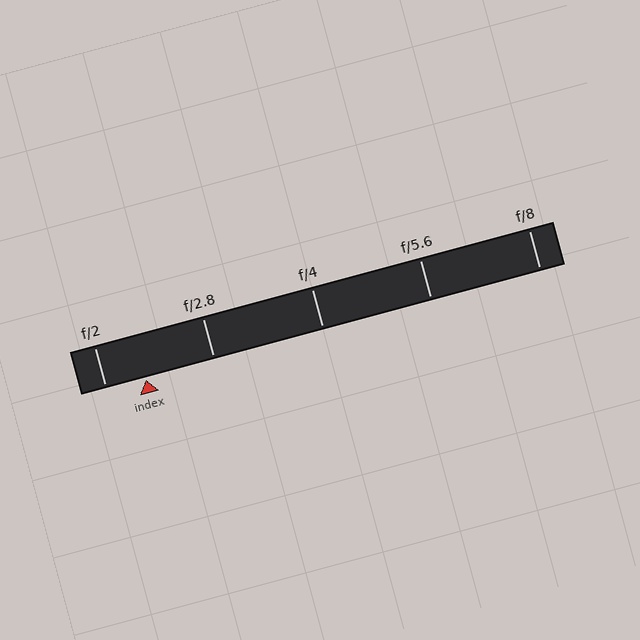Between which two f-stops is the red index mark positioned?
The index mark is between f/2 and f/2.8.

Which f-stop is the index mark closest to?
The index mark is closest to f/2.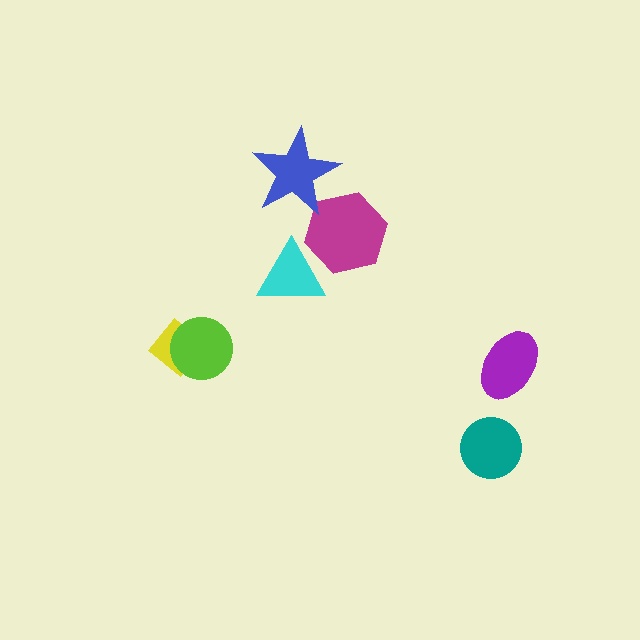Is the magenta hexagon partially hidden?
Yes, it is partially covered by another shape.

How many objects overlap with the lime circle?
1 object overlaps with the lime circle.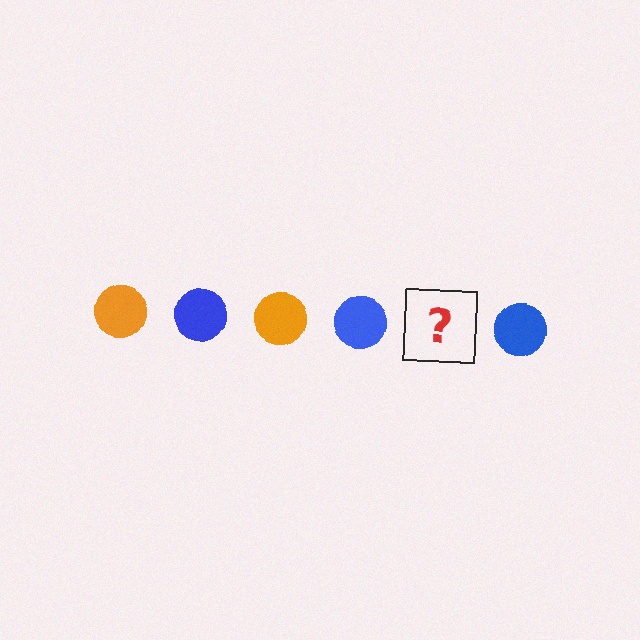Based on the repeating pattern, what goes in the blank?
The blank should be an orange circle.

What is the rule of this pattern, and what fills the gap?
The rule is that the pattern cycles through orange, blue circles. The gap should be filled with an orange circle.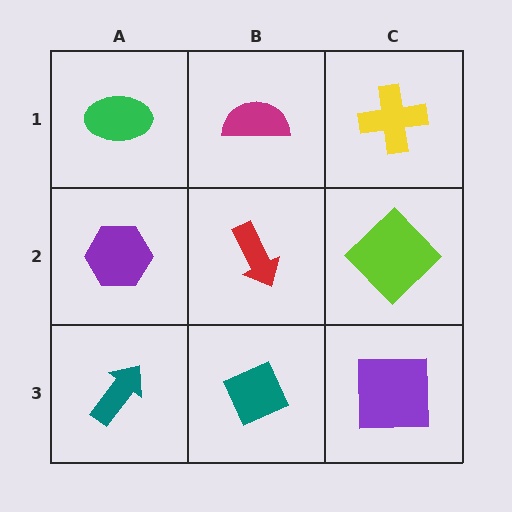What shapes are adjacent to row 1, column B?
A red arrow (row 2, column B), a green ellipse (row 1, column A), a yellow cross (row 1, column C).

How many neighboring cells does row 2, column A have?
3.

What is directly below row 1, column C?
A lime diamond.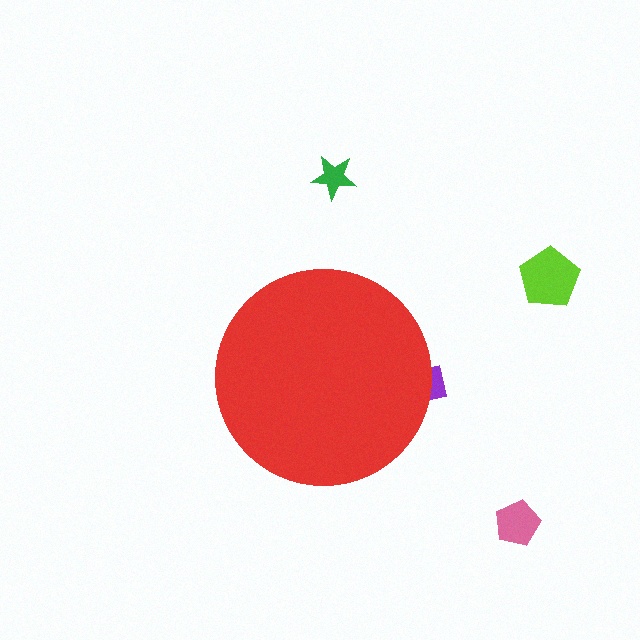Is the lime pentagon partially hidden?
No, the lime pentagon is fully visible.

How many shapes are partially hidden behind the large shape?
1 shape is partially hidden.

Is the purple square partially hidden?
Yes, the purple square is partially hidden behind the red circle.